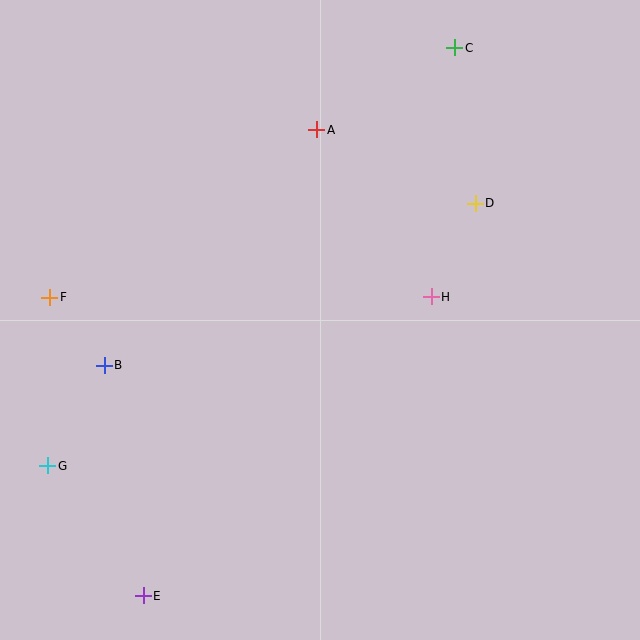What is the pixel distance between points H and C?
The distance between H and C is 250 pixels.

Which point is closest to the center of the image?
Point H at (431, 297) is closest to the center.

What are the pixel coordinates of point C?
Point C is at (455, 48).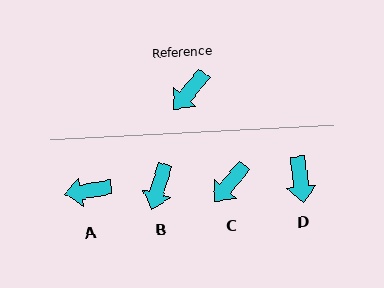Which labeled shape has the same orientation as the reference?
C.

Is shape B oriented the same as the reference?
No, it is off by about 23 degrees.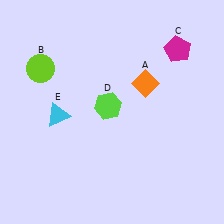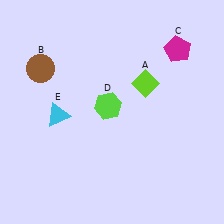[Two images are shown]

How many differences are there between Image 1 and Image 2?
There are 2 differences between the two images.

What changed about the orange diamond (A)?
In Image 1, A is orange. In Image 2, it changed to lime.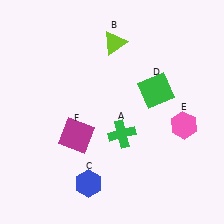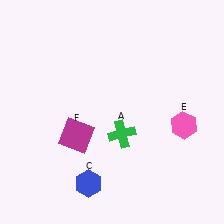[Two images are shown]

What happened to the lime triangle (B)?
The lime triangle (B) was removed in Image 2. It was in the top-right area of Image 1.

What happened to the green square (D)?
The green square (D) was removed in Image 2. It was in the top-right area of Image 1.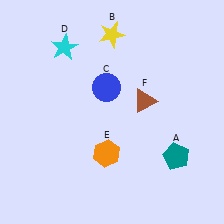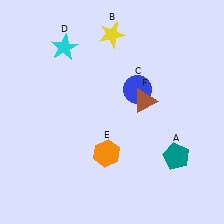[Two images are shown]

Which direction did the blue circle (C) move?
The blue circle (C) moved right.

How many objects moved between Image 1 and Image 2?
1 object moved between the two images.